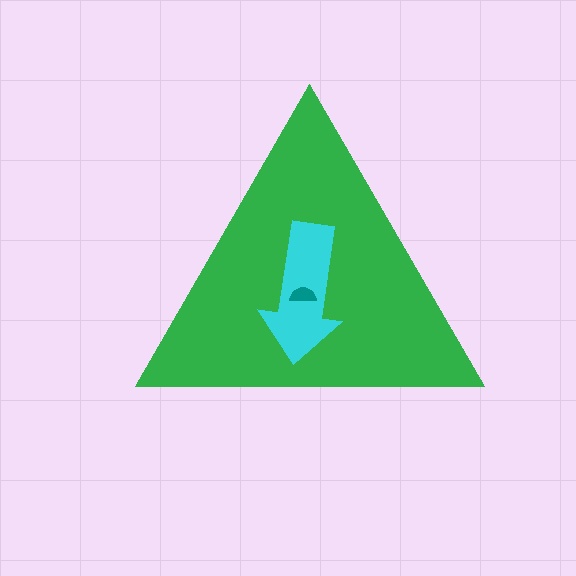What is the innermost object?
The teal semicircle.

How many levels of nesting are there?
3.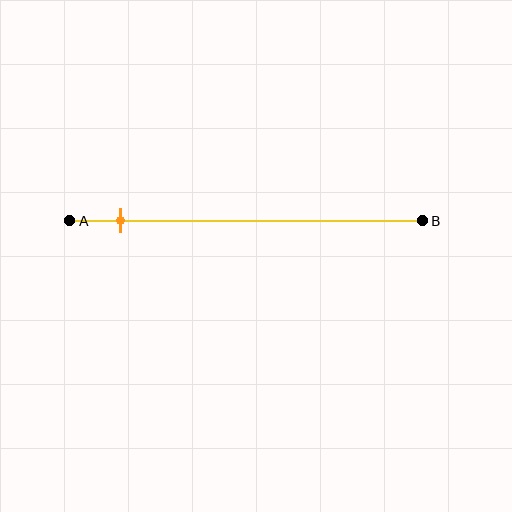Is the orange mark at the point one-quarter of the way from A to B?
No, the mark is at about 15% from A, not at the 25% one-quarter point.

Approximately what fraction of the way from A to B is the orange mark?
The orange mark is approximately 15% of the way from A to B.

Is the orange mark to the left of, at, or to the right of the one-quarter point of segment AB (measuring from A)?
The orange mark is to the left of the one-quarter point of segment AB.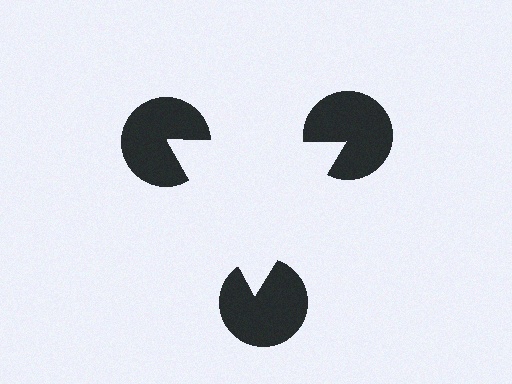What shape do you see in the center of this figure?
An illusory triangle — its edges are inferred from the aligned wedge cuts in the pac-man discs, not physically drawn.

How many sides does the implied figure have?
3 sides.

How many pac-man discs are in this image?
There are 3 — one at each vertex of the illusory triangle.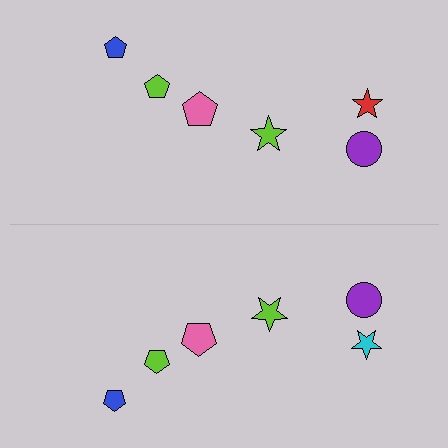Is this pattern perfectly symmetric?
No, the pattern is not perfectly symmetric. The cyan star on the bottom side breaks the symmetry — its mirror counterpart is red.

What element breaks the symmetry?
The cyan star on the bottom side breaks the symmetry — its mirror counterpart is red.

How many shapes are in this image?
There are 12 shapes in this image.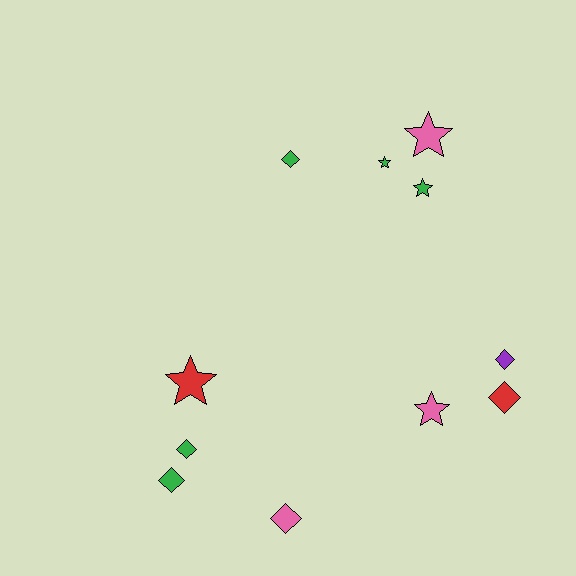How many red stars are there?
There is 1 red star.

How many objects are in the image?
There are 11 objects.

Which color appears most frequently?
Green, with 5 objects.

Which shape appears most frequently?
Diamond, with 6 objects.